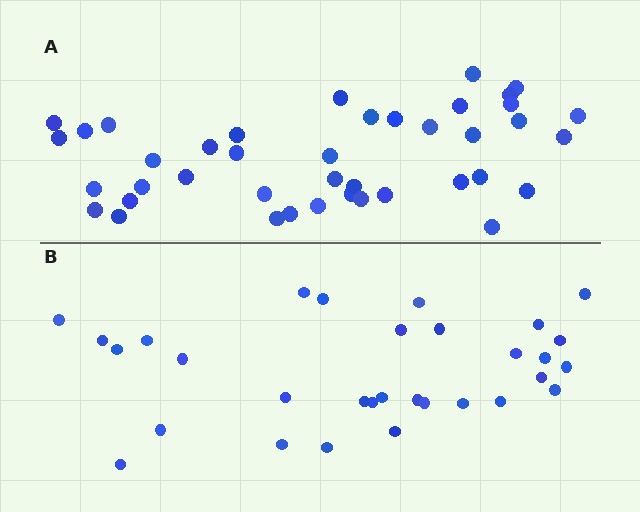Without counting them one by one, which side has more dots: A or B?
Region A (the top region) has more dots.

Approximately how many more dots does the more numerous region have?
Region A has roughly 10 or so more dots than region B.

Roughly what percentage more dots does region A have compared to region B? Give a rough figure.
About 30% more.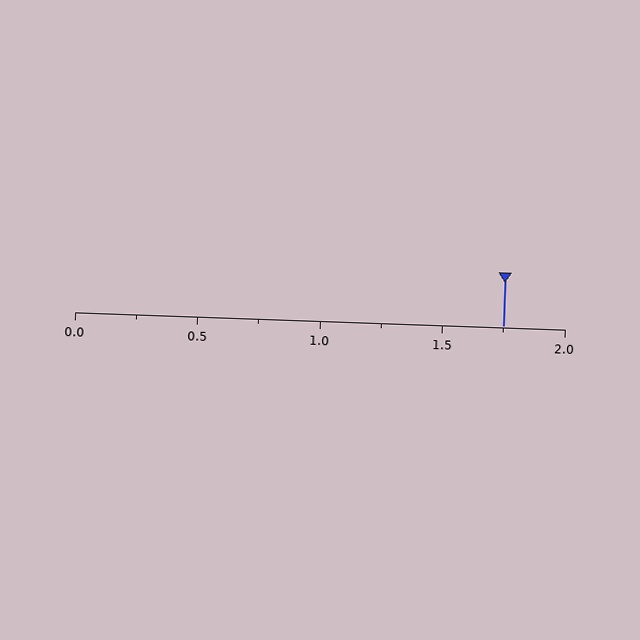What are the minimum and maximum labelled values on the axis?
The axis runs from 0.0 to 2.0.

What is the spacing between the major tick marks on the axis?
The major ticks are spaced 0.5 apart.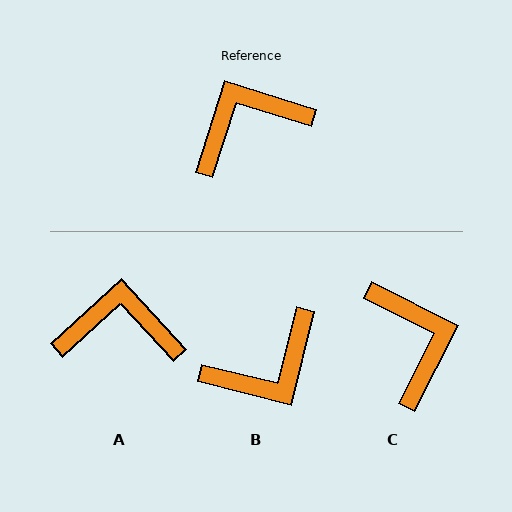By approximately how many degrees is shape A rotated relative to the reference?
Approximately 30 degrees clockwise.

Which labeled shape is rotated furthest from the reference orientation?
B, about 176 degrees away.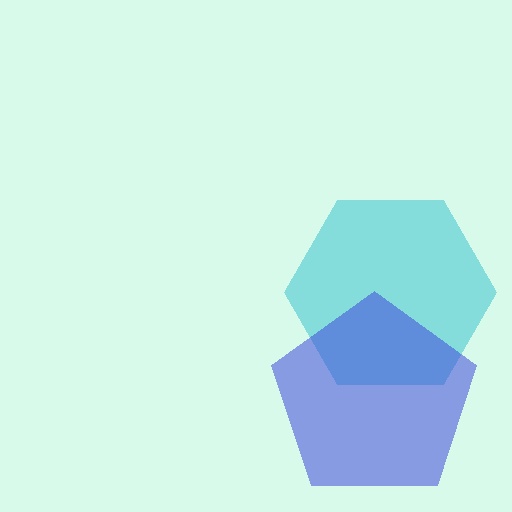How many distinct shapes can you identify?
There are 2 distinct shapes: a cyan hexagon, a blue pentagon.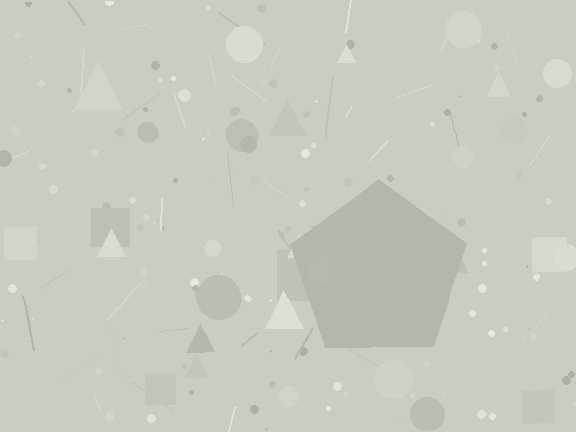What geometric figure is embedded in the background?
A pentagon is embedded in the background.